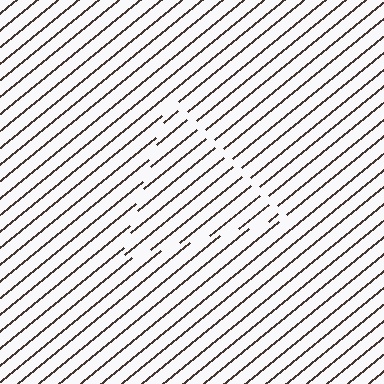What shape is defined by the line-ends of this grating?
An illusory triangle. The interior of the shape contains the same grating, shifted by half a period — the contour is defined by the phase discontinuity where line-ends from the inner and outer gratings abut.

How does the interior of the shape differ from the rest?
The interior of the shape contains the same grating, shifted by half a period — the contour is defined by the phase discontinuity where line-ends from the inner and outer gratings abut.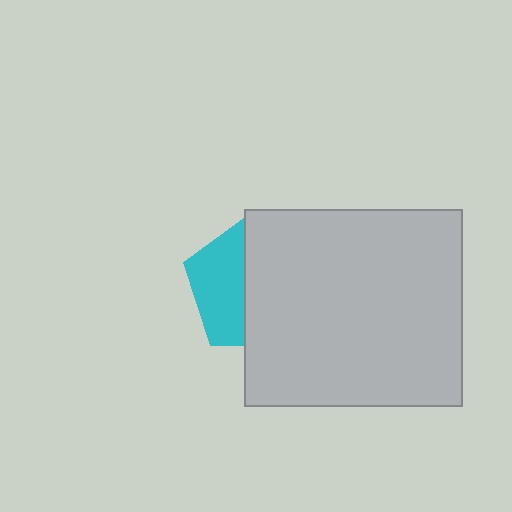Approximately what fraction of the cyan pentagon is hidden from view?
Roughly 61% of the cyan pentagon is hidden behind the light gray rectangle.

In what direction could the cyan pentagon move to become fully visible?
The cyan pentagon could move left. That would shift it out from behind the light gray rectangle entirely.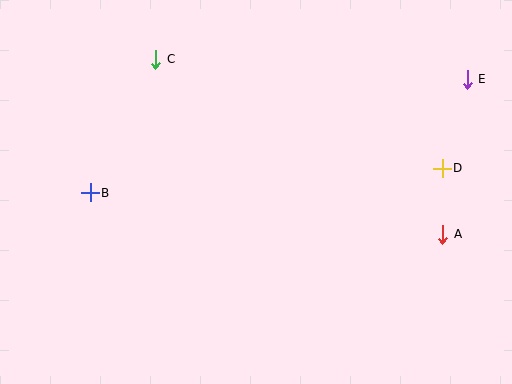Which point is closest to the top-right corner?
Point E is closest to the top-right corner.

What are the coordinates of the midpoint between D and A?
The midpoint between D and A is at (442, 201).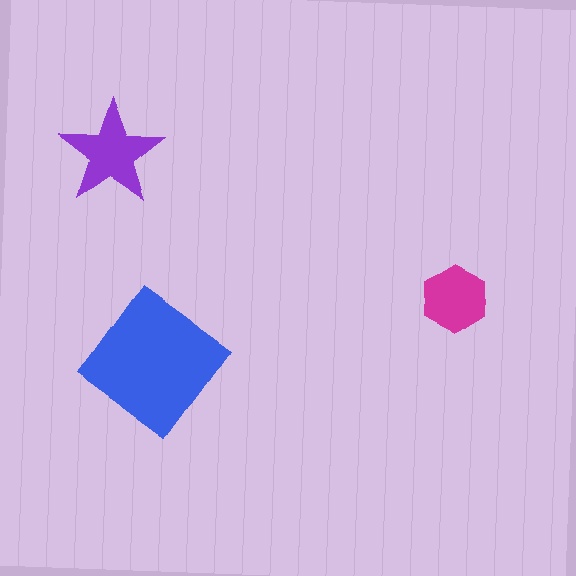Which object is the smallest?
The magenta hexagon.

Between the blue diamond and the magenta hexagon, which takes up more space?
The blue diamond.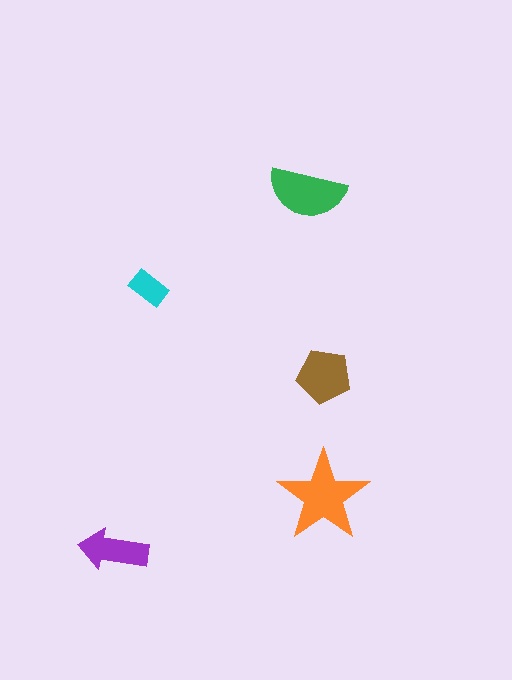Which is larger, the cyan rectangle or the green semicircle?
The green semicircle.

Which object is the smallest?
The cyan rectangle.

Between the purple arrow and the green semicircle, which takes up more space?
The green semicircle.